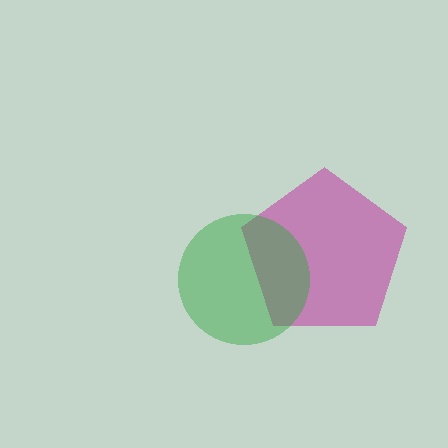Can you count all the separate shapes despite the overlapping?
Yes, there are 2 separate shapes.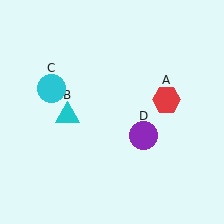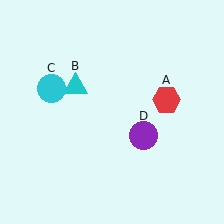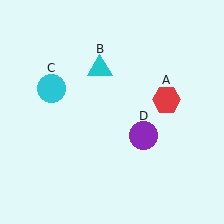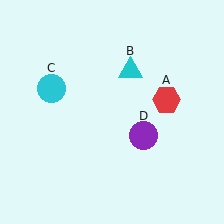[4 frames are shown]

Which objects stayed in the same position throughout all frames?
Red hexagon (object A) and cyan circle (object C) and purple circle (object D) remained stationary.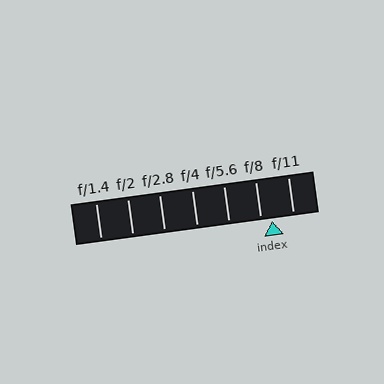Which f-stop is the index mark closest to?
The index mark is closest to f/8.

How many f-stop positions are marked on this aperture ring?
There are 7 f-stop positions marked.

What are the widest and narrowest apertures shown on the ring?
The widest aperture shown is f/1.4 and the narrowest is f/11.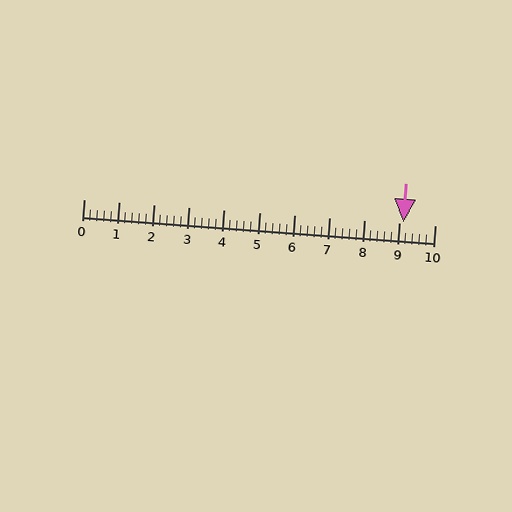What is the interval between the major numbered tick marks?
The major tick marks are spaced 1 units apart.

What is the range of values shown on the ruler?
The ruler shows values from 0 to 10.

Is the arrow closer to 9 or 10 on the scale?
The arrow is closer to 9.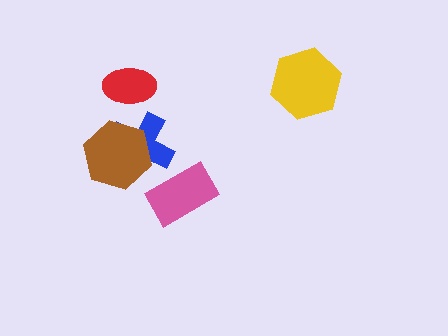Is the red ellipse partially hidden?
No, no other shape covers it.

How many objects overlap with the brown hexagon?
1 object overlaps with the brown hexagon.